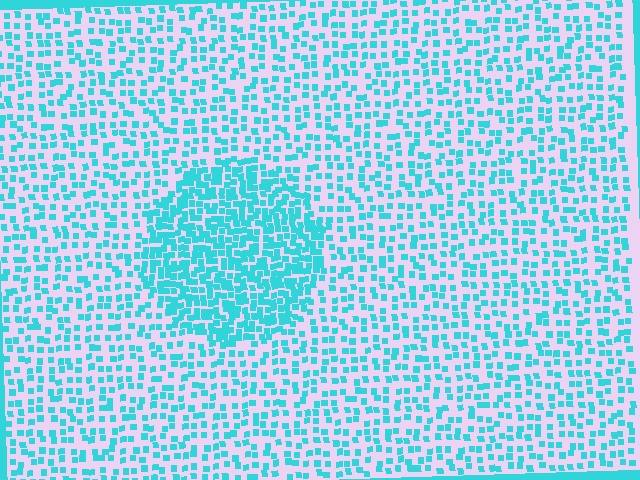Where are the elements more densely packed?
The elements are more densely packed inside the circle boundary.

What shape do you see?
I see a circle.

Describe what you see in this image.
The image contains small cyan elements arranged at two different densities. A circle-shaped region is visible where the elements are more densely packed than the surrounding area.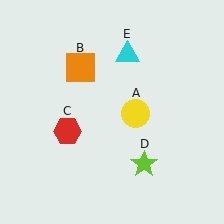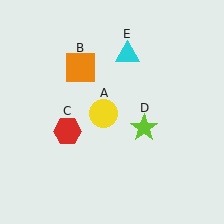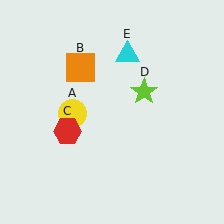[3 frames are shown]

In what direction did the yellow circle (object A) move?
The yellow circle (object A) moved left.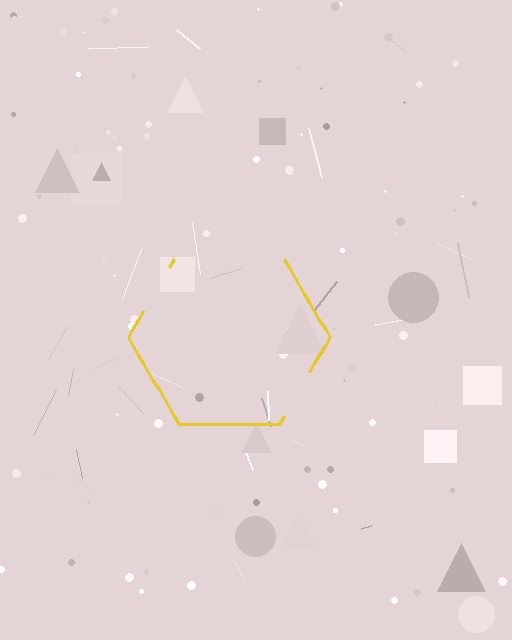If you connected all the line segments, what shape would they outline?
They would outline a hexagon.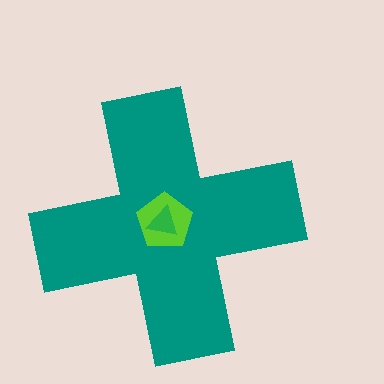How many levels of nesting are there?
3.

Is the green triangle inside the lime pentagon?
Yes.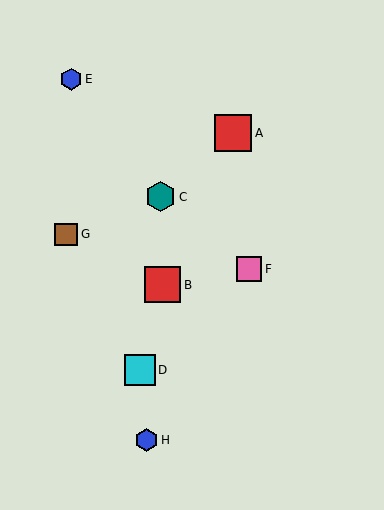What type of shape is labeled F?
Shape F is a pink square.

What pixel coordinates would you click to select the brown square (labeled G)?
Click at (66, 234) to select the brown square G.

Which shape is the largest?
The red square (labeled A) is the largest.